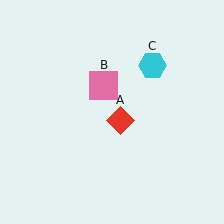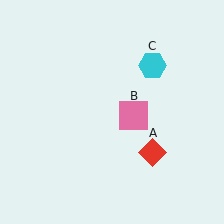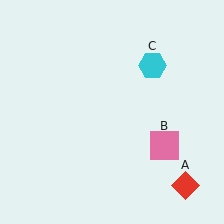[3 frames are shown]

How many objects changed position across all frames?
2 objects changed position: red diamond (object A), pink square (object B).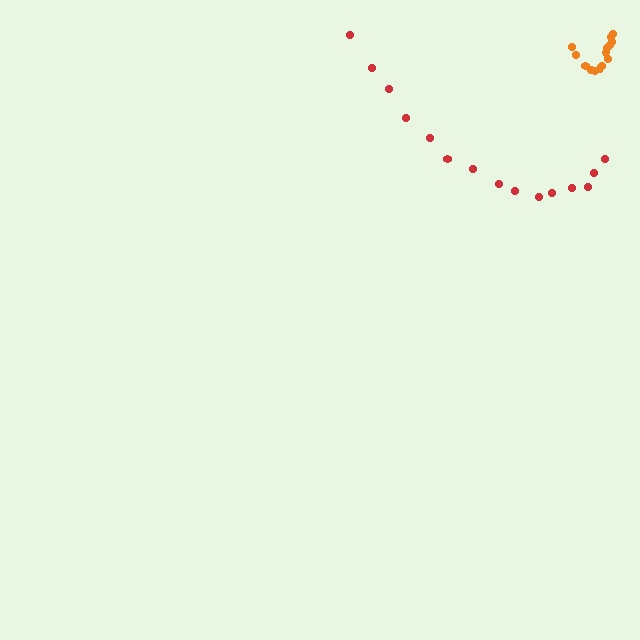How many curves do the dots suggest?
There are 2 distinct paths.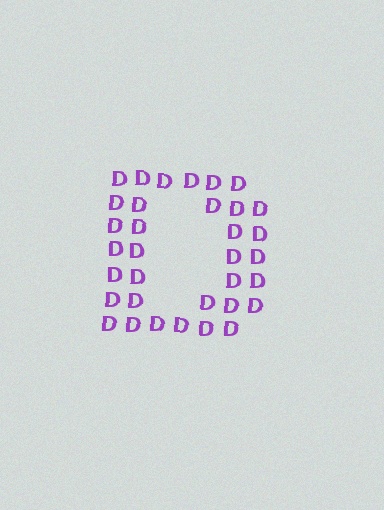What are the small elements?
The small elements are letter D's.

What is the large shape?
The large shape is the letter D.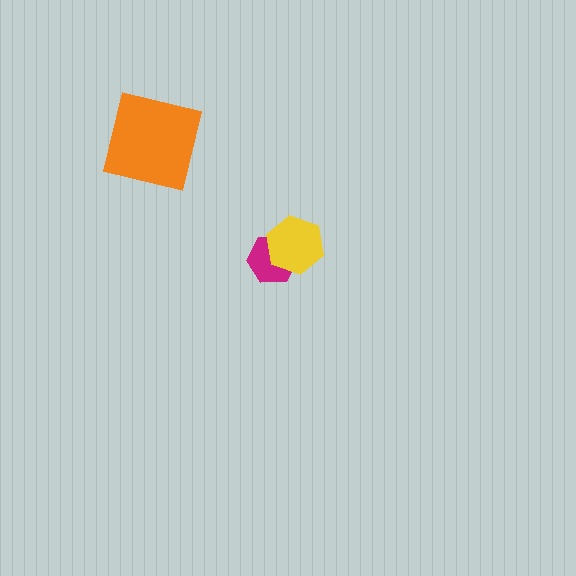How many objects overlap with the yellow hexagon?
1 object overlaps with the yellow hexagon.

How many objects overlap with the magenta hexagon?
1 object overlaps with the magenta hexagon.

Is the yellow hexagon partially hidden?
No, no other shape covers it.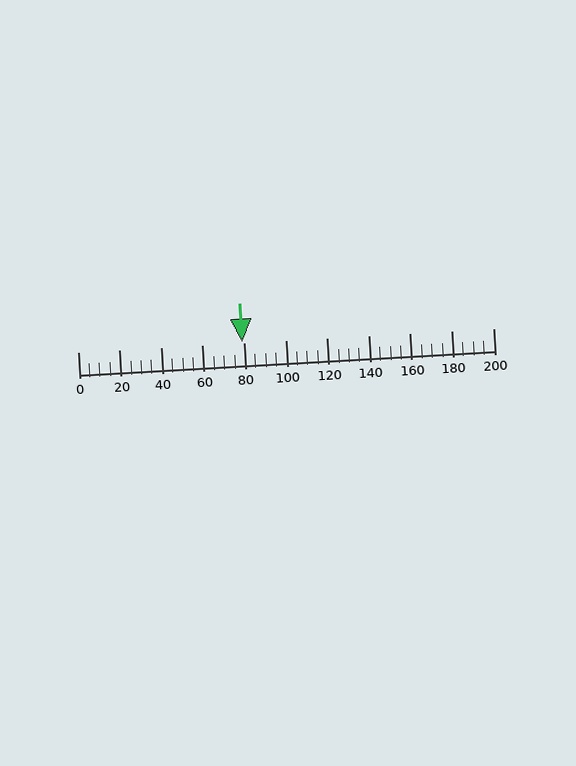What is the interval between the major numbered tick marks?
The major tick marks are spaced 20 units apart.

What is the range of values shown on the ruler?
The ruler shows values from 0 to 200.